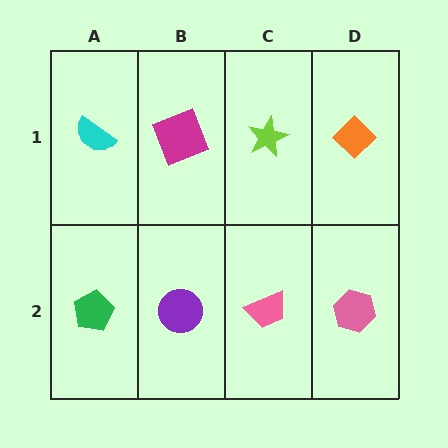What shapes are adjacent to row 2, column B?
A magenta square (row 1, column B), a green pentagon (row 2, column A), a pink trapezoid (row 2, column C).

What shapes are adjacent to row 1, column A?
A green pentagon (row 2, column A), a magenta square (row 1, column B).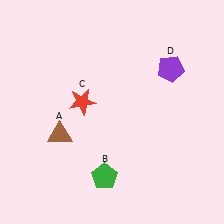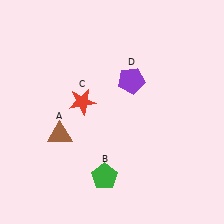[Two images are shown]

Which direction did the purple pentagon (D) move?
The purple pentagon (D) moved left.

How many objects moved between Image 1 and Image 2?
1 object moved between the two images.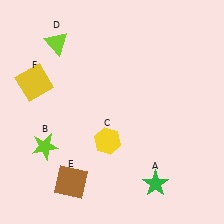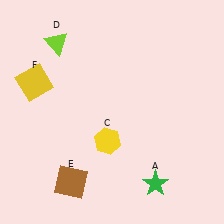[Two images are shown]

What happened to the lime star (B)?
The lime star (B) was removed in Image 2. It was in the bottom-left area of Image 1.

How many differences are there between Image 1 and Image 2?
There is 1 difference between the two images.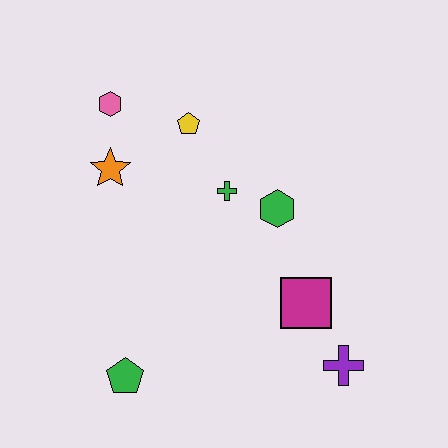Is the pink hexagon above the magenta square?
Yes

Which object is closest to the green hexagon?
The green cross is closest to the green hexagon.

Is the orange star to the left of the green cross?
Yes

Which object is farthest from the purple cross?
The pink hexagon is farthest from the purple cross.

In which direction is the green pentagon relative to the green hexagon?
The green pentagon is below the green hexagon.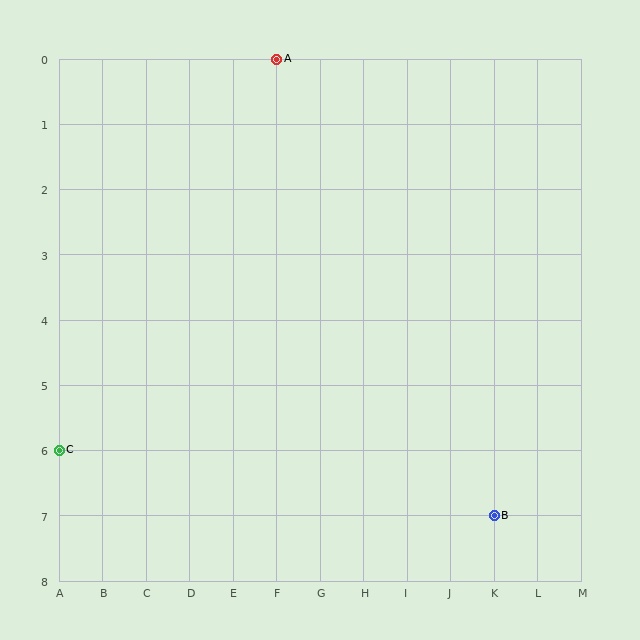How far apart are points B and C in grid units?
Points B and C are 10 columns and 1 row apart (about 10.0 grid units diagonally).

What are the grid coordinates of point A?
Point A is at grid coordinates (F, 0).